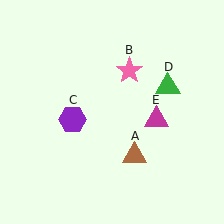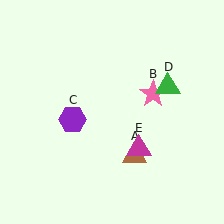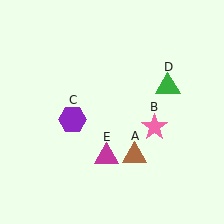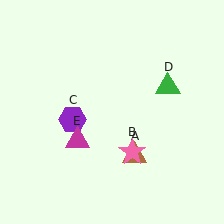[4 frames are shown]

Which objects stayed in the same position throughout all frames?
Brown triangle (object A) and purple hexagon (object C) and green triangle (object D) remained stationary.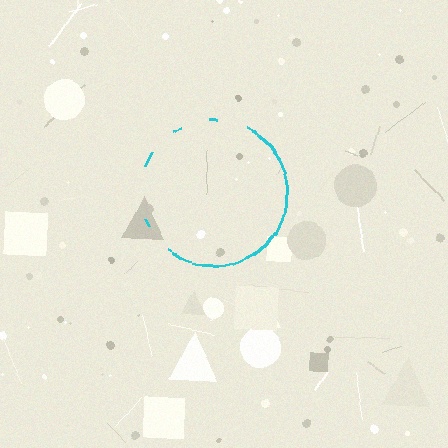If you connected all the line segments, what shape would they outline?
They would outline a circle.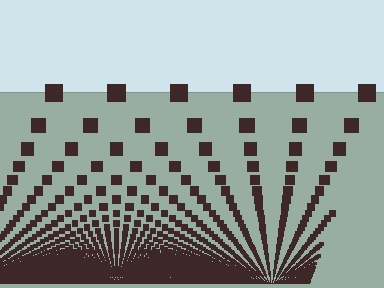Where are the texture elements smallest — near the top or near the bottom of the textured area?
Near the bottom.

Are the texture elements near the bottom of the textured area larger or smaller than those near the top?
Smaller. The gradient is inverted — elements near the bottom are smaller and denser.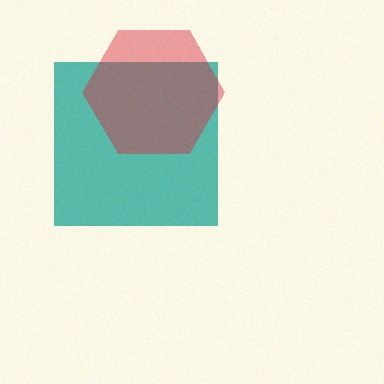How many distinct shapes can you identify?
There are 2 distinct shapes: a teal square, a red hexagon.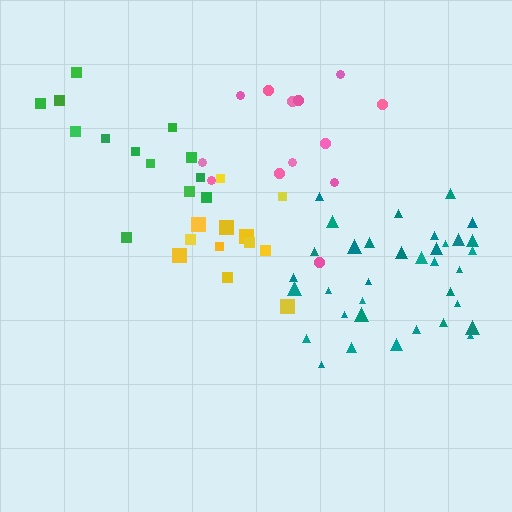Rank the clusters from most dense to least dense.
teal, yellow, pink, green.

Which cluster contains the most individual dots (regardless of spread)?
Teal (35).